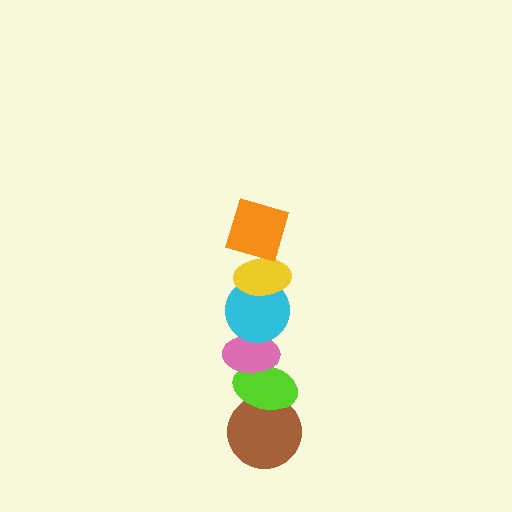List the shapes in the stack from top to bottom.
From top to bottom: the orange square, the yellow ellipse, the cyan circle, the pink ellipse, the lime ellipse, the brown circle.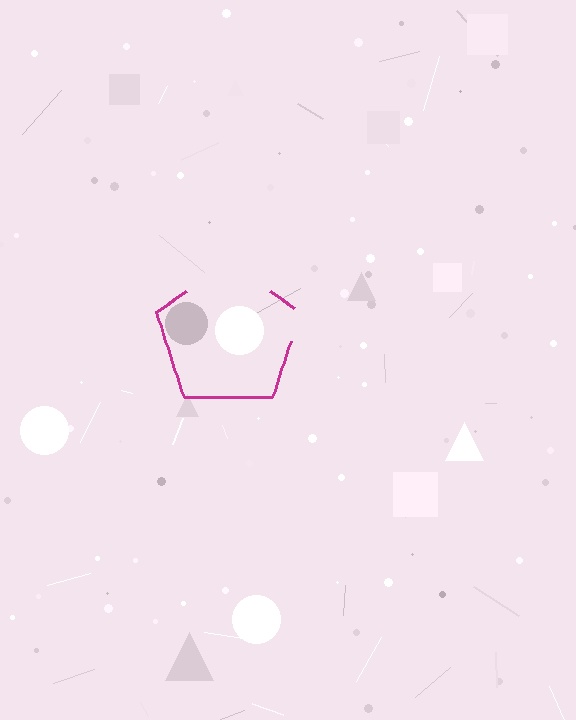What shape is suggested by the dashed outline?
The dashed outline suggests a pentagon.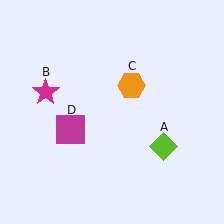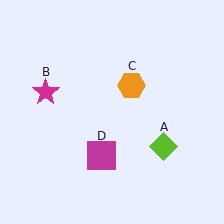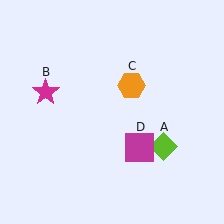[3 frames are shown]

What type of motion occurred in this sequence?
The magenta square (object D) rotated counterclockwise around the center of the scene.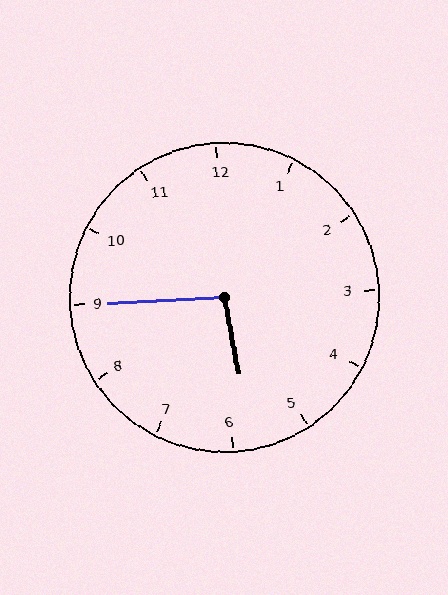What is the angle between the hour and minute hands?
Approximately 98 degrees.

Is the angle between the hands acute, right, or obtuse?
It is obtuse.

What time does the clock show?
5:45.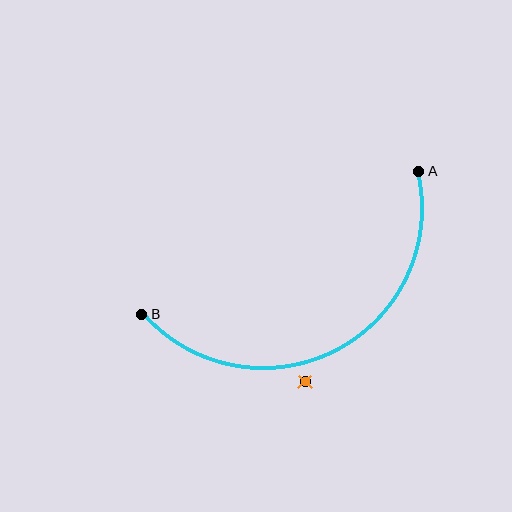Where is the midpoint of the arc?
The arc midpoint is the point on the curve farthest from the straight line joining A and B. It sits below that line.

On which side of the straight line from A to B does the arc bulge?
The arc bulges below the straight line connecting A and B.